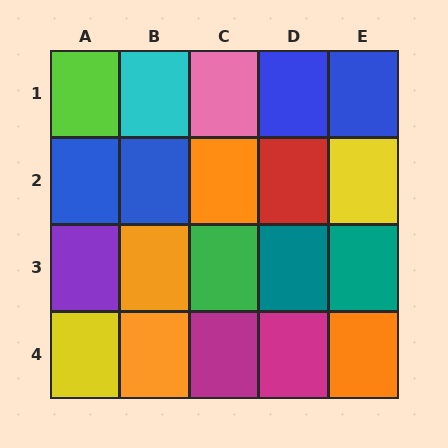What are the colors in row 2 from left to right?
Blue, blue, orange, red, yellow.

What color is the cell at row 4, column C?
Magenta.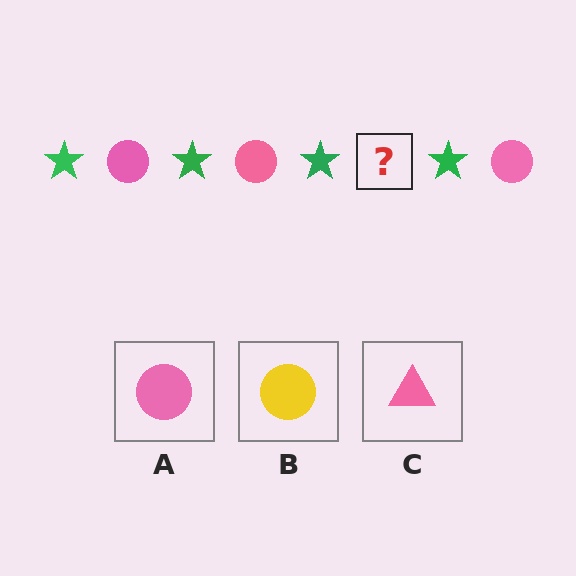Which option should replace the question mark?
Option A.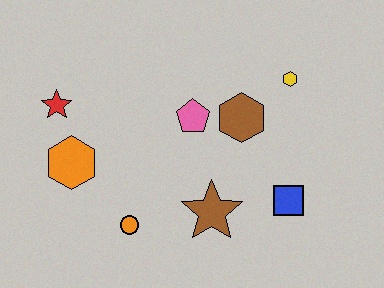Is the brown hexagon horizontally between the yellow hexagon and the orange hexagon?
Yes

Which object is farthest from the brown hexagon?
The red star is farthest from the brown hexagon.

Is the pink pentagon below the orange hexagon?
No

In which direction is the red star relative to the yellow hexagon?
The red star is to the left of the yellow hexagon.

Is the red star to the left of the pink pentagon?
Yes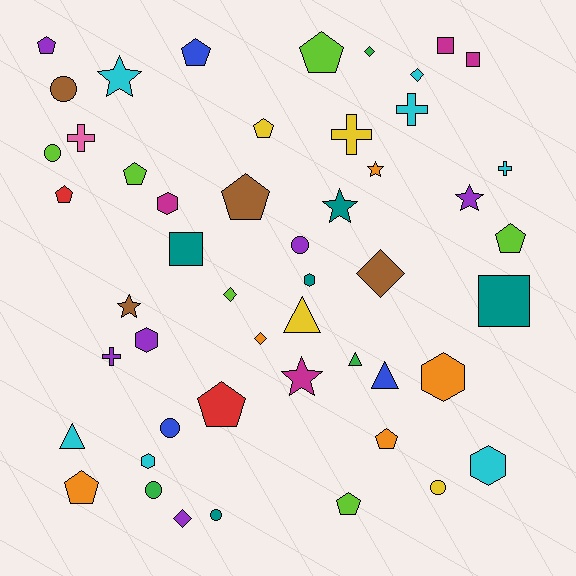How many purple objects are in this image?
There are 6 purple objects.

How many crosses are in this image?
There are 5 crosses.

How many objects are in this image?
There are 50 objects.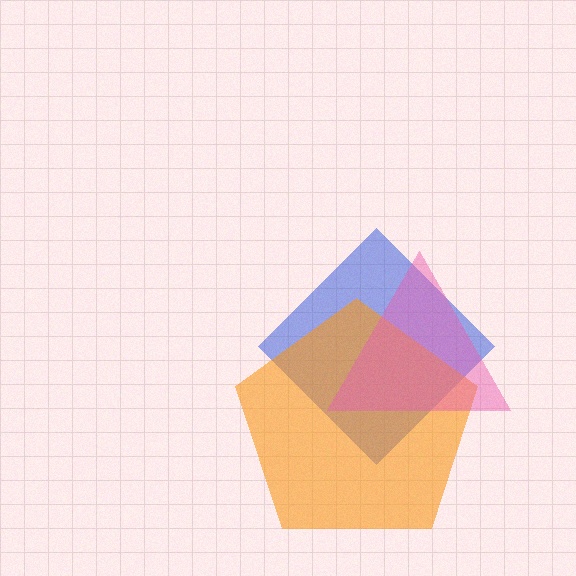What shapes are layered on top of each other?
The layered shapes are: a blue diamond, an orange pentagon, a pink triangle.